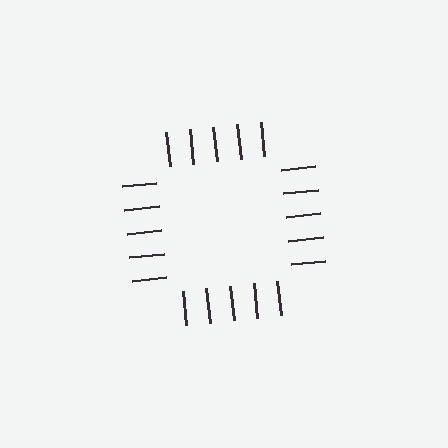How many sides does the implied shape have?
4 sides — the line-ends trace a square.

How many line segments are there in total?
20 — 5 along each of the 4 edges.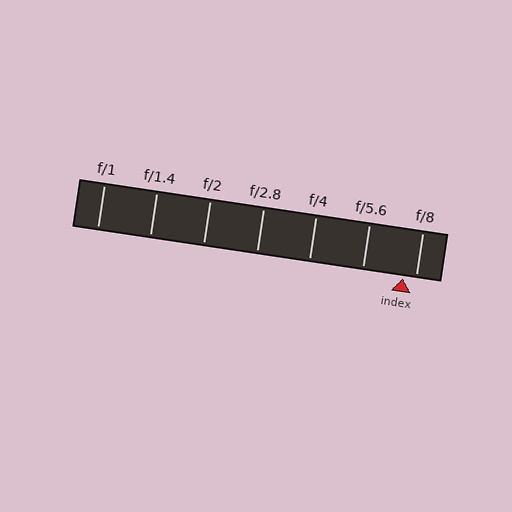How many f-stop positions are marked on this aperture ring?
There are 7 f-stop positions marked.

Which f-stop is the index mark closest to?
The index mark is closest to f/8.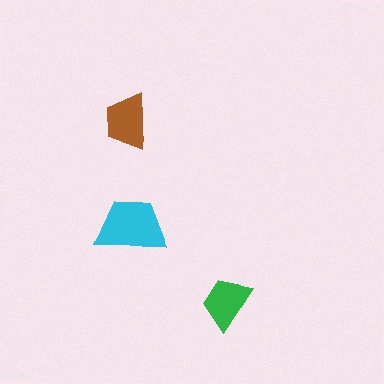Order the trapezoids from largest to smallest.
the cyan one, the brown one, the green one.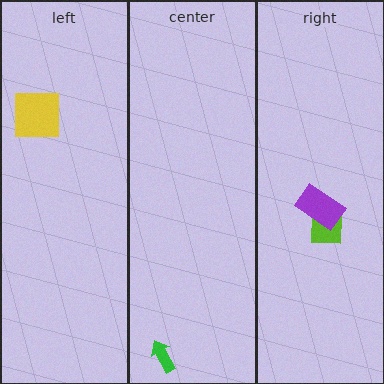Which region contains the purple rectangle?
The right region.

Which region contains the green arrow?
The center region.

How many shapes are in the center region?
1.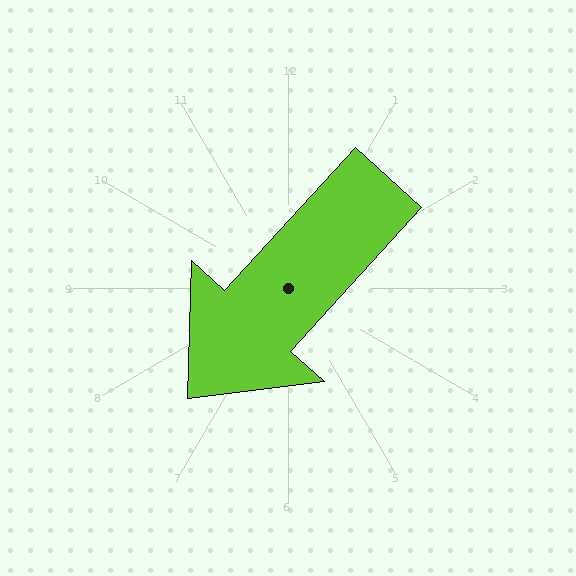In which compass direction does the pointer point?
Southwest.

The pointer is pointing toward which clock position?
Roughly 7 o'clock.